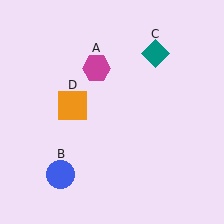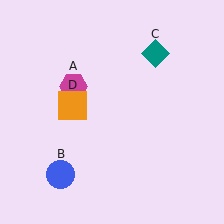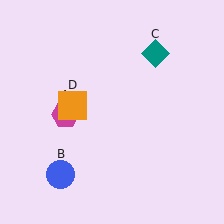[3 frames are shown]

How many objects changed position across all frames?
1 object changed position: magenta hexagon (object A).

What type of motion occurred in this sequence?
The magenta hexagon (object A) rotated counterclockwise around the center of the scene.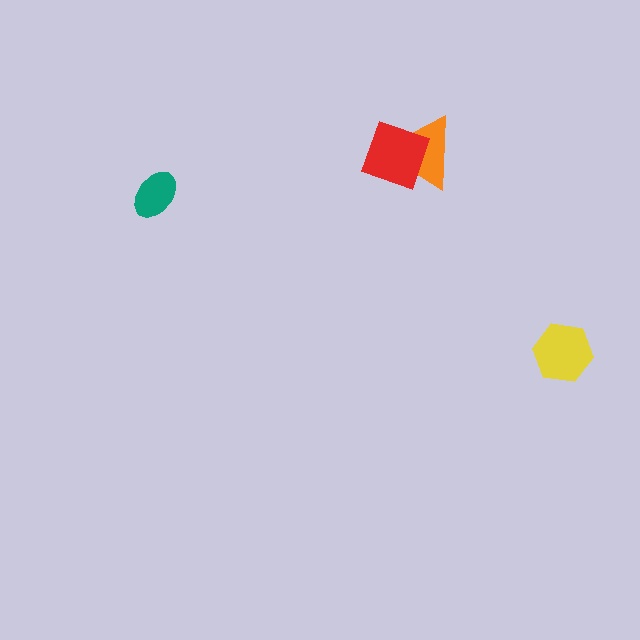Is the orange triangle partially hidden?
Yes, it is partially covered by another shape.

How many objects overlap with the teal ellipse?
0 objects overlap with the teal ellipse.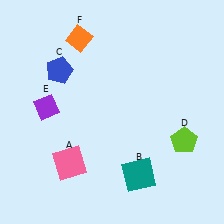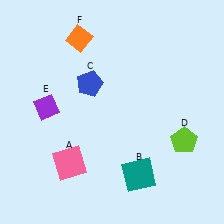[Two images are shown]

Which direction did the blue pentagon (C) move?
The blue pentagon (C) moved right.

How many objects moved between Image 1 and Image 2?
1 object moved between the two images.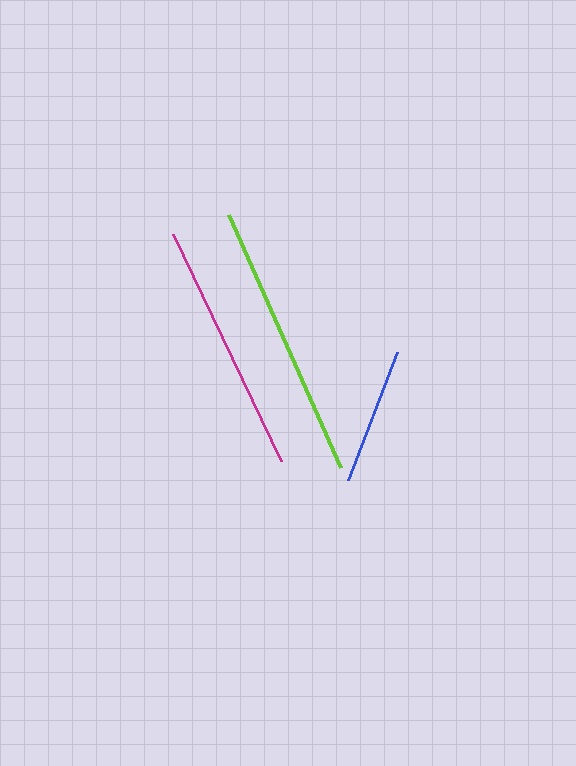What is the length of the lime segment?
The lime segment is approximately 277 pixels long.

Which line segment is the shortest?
The blue line is the shortest at approximately 137 pixels.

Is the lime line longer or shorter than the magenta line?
The lime line is longer than the magenta line.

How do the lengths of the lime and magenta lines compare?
The lime and magenta lines are approximately the same length.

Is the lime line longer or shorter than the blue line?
The lime line is longer than the blue line.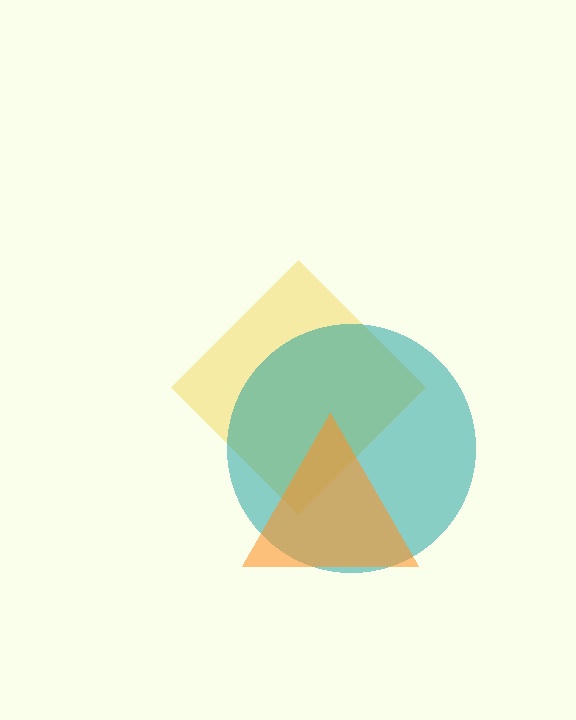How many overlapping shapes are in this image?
There are 3 overlapping shapes in the image.